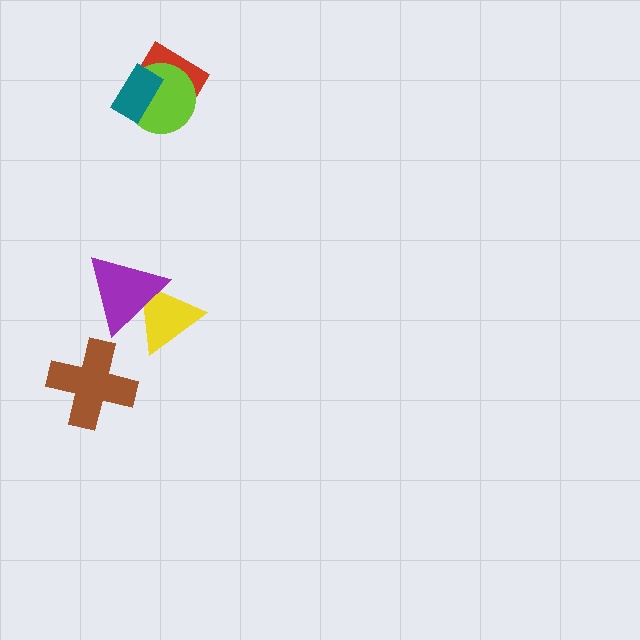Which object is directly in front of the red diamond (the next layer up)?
The lime circle is directly in front of the red diamond.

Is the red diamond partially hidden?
Yes, it is partially covered by another shape.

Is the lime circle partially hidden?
Yes, it is partially covered by another shape.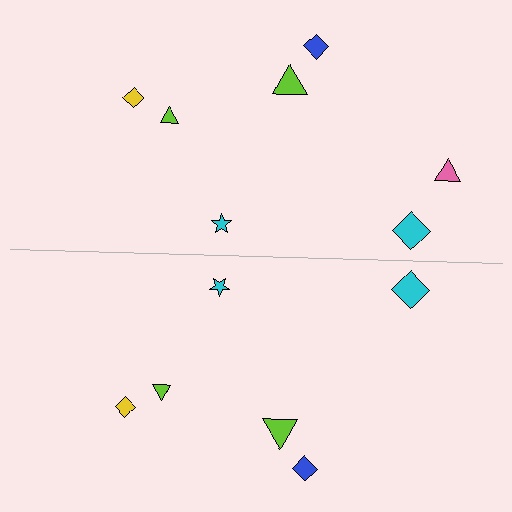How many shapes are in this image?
There are 13 shapes in this image.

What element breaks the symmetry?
A pink triangle is missing from the bottom side.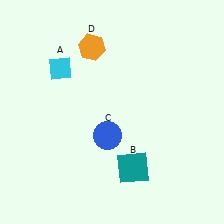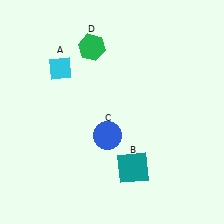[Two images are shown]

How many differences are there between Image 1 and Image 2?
There is 1 difference between the two images.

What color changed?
The hexagon (D) changed from orange in Image 1 to green in Image 2.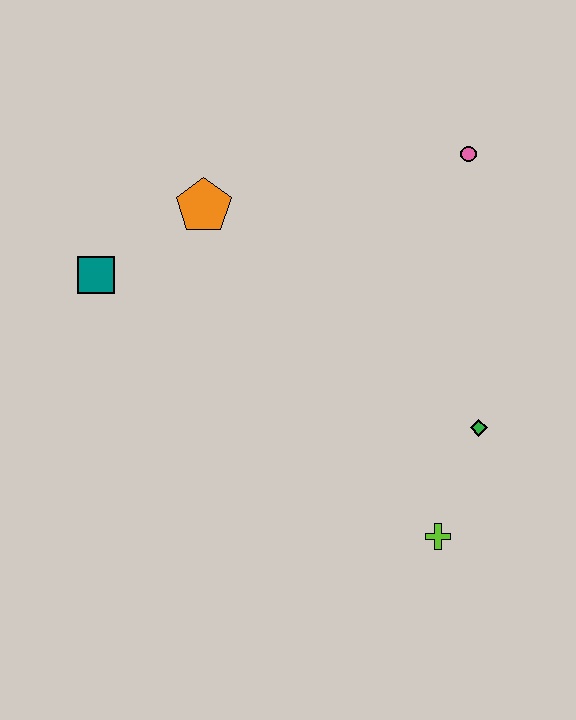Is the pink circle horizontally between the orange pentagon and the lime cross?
No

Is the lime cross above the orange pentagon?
No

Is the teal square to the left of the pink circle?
Yes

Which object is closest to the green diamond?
The lime cross is closest to the green diamond.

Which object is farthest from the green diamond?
The teal square is farthest from the green diamond.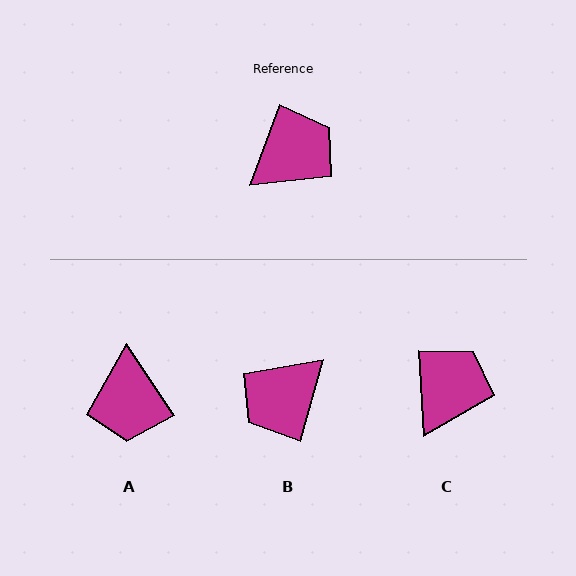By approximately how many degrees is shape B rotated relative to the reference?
Approximately 176 degrees clockwise.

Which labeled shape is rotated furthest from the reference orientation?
B, about 176 degrees away.